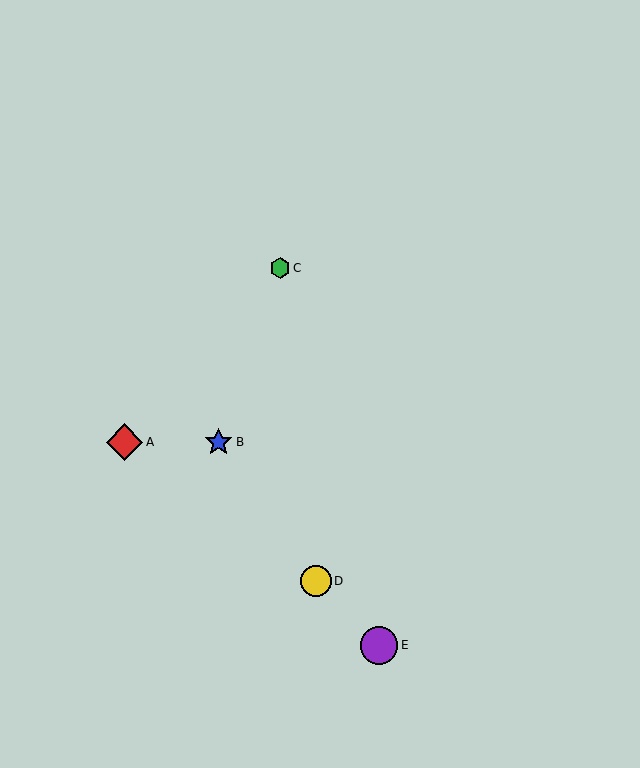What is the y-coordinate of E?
Object E is at y≈645.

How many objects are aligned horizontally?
2 objects (A, B) are aligned horizontally.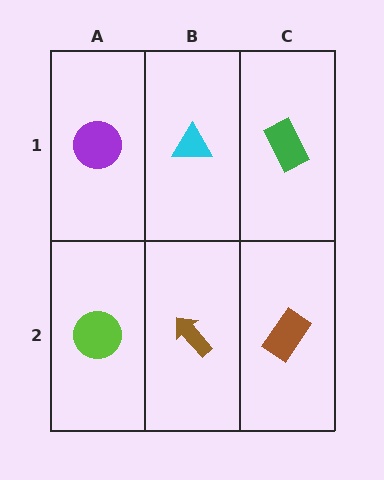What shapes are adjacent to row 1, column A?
A lime circle (row 2, column A), a cyan triangle (row 1, column B).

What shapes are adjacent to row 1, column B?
A brown arrow (row 2, column B), a purple circle (row 1, column A), a green rectangle (row 1, column C).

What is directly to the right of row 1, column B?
A green rectangle.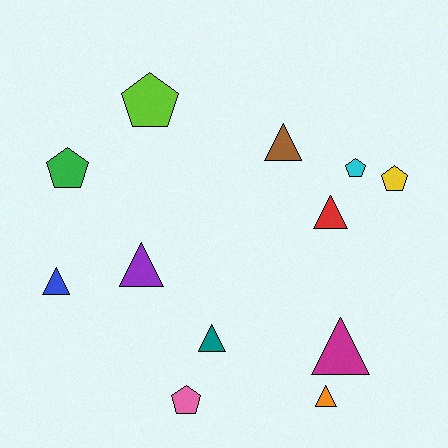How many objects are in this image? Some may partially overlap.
There are 12 objects.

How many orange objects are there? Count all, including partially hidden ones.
There is 1 orange object.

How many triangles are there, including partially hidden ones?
There are 7 triangles.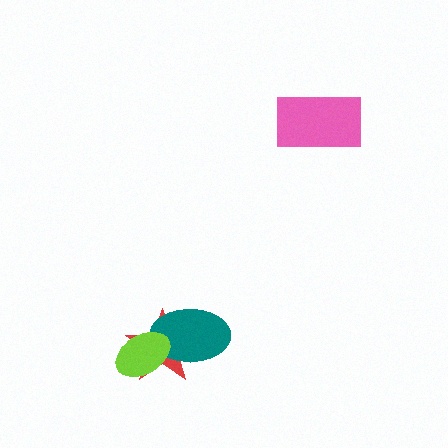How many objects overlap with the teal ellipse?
2 objects overlap with the teal ellipse.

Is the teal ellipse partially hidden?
Yes, it is partially covered by another shape.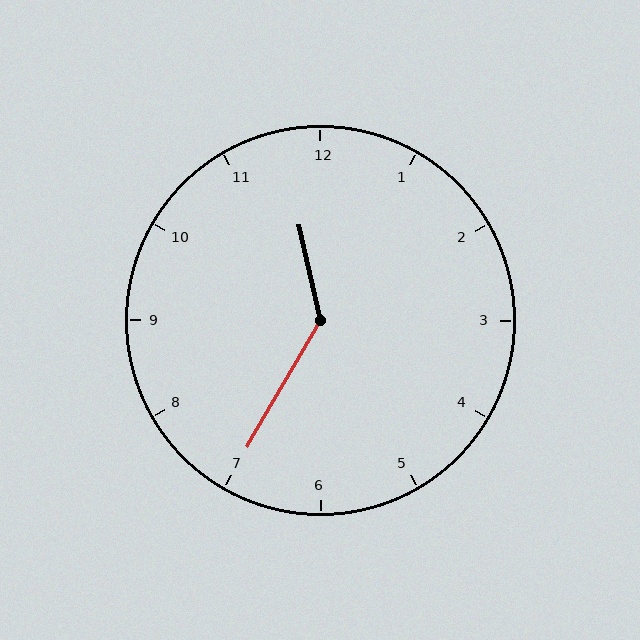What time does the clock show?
11:35.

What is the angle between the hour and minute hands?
Approximately 138 degrees.